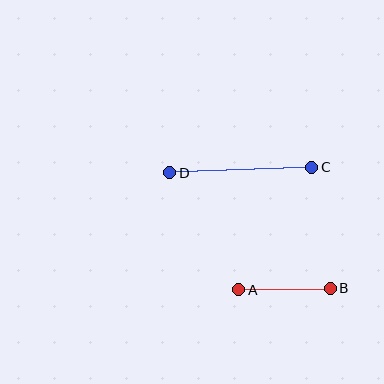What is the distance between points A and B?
The distance is approximately 91 pixels.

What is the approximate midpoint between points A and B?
The midpoint is at approximately (284, 289) pixels.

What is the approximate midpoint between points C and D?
The midpoint is at approximately (241, 170) pixels.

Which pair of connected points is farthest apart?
Points C and D are farthest apart.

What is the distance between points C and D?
The distance is approximately 142 pixels.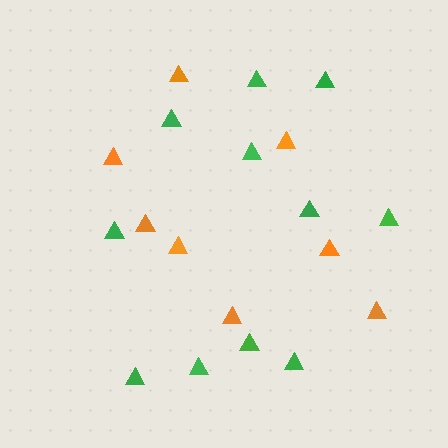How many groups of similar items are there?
There are 2 groups: one group of orange triangles (8) and one group of green triangles (11).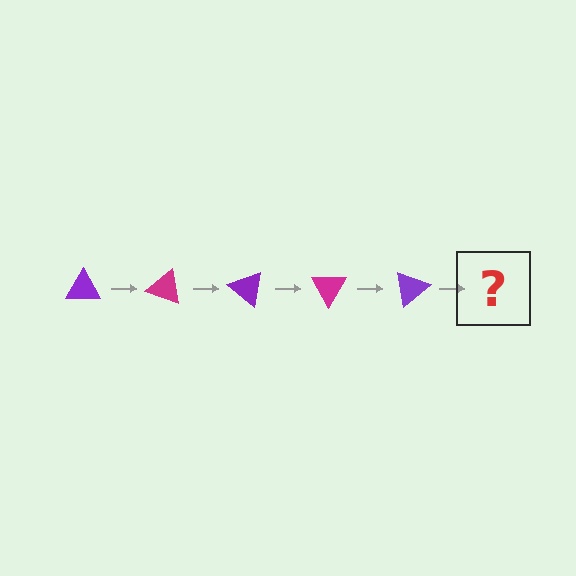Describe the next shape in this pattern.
It should be a magenta triangle, rotated 100 degrees from the start.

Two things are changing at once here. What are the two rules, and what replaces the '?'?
The two rules are that it rotates 20 degrees each step and the color cycles through purple and magenta. The '?' should be a magenta triangle, rotated 100 degrees from the start.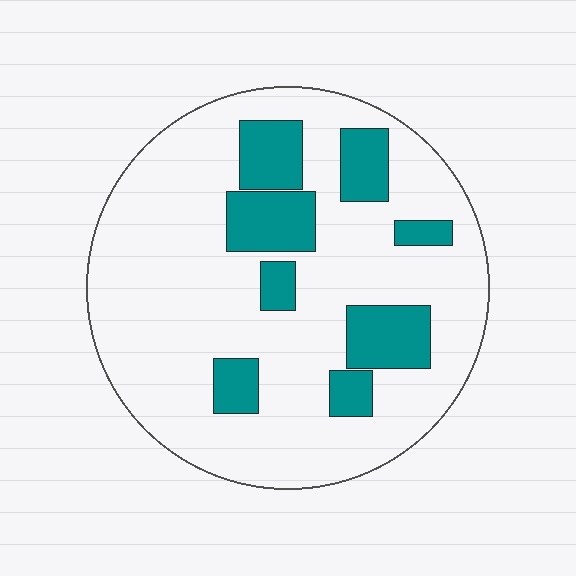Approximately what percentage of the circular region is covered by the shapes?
Approximately 20%.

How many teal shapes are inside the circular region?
8.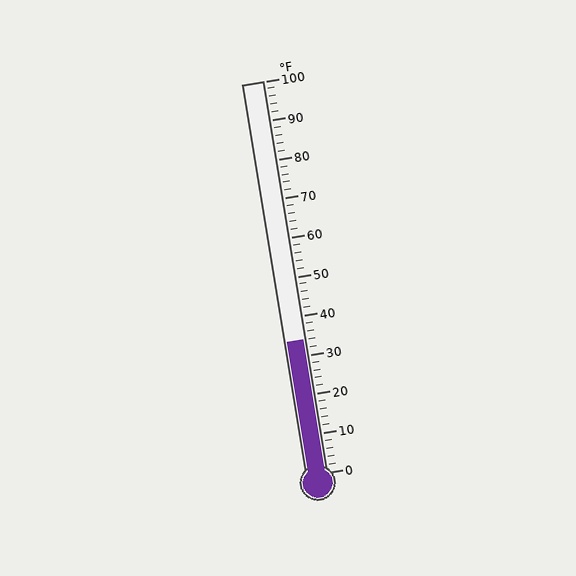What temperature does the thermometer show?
The thermometer shows approximately 34°F.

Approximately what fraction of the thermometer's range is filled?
The thermometer is filled to approximately 35% of its range.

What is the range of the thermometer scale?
The thermometer scale ranges from 0°F to 100°F.